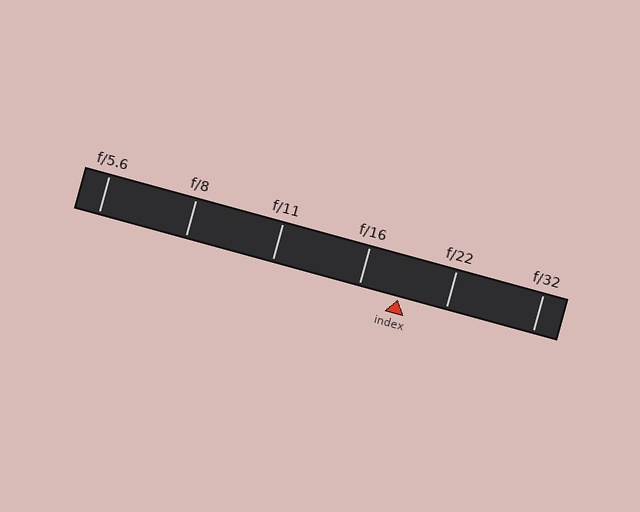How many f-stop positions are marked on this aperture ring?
There are 6 f-stop positions marked.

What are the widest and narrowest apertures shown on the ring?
The widest aperture shown is f/5.6 and the narrowest is f/32.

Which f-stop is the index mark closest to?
The index mark is closest to f/16.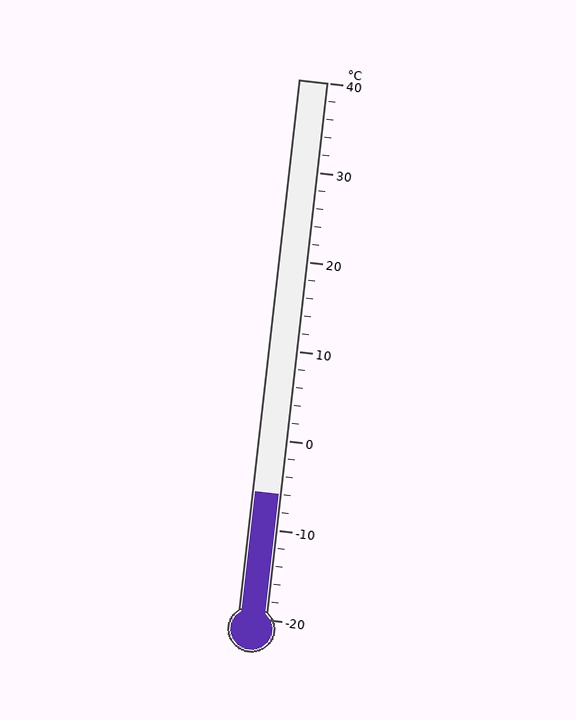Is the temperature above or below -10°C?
The temperature is above -10°C.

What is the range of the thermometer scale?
The thermometer scale ranges from -20°C to 40°C.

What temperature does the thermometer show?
The thermometer shows approximately -6°C.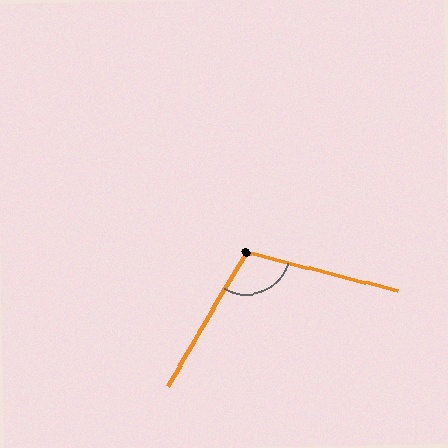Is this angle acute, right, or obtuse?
It is obtuse.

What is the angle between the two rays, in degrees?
Approximately 106 degrees.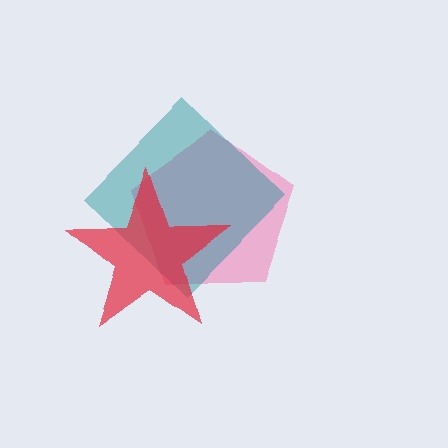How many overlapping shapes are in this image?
There are 3 overlapping shapes in the image.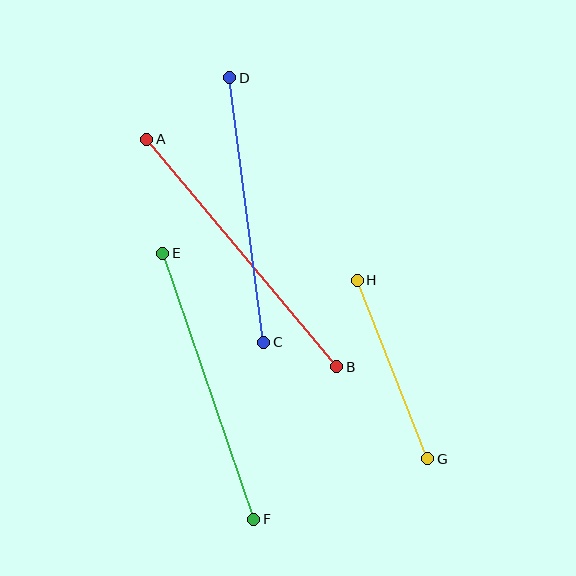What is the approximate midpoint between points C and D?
The midpoint is at approximately (247, 210) pixels.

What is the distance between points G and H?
The distance is approximately 192 pixels.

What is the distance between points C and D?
The distance is approximately 267 pixels.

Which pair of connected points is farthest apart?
Points A and B are farthest apart.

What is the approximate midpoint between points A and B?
The midpoint is at approximately (242, 253) pixels.